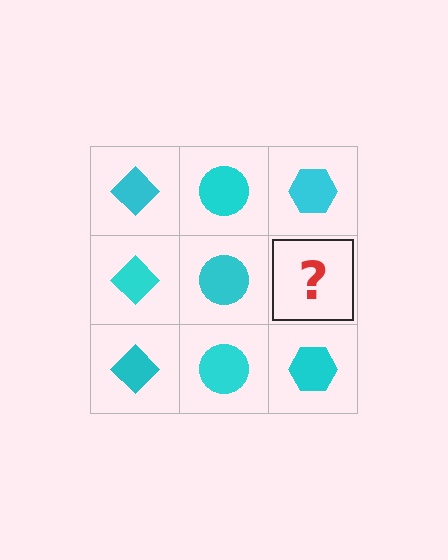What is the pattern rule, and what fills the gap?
The rule is that each column has a consistent shape. The gap should be filled with a cyan hexagon.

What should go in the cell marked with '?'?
The missing cell should contain a cyan hexagon.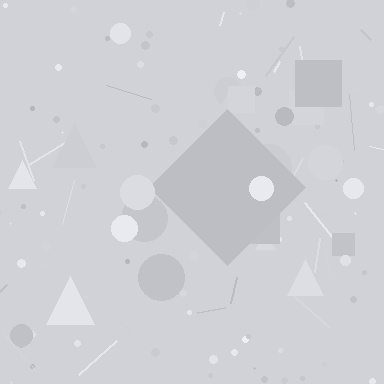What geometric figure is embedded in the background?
A diamond is embedded in the background.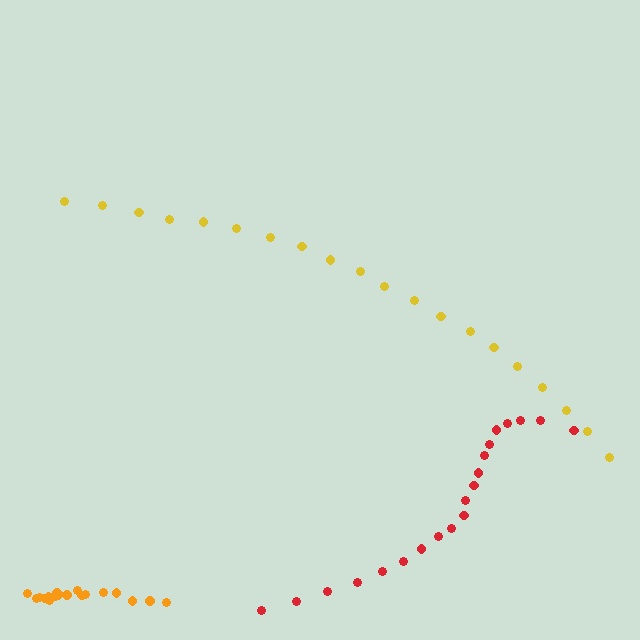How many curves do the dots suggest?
There are 3 distinct paths.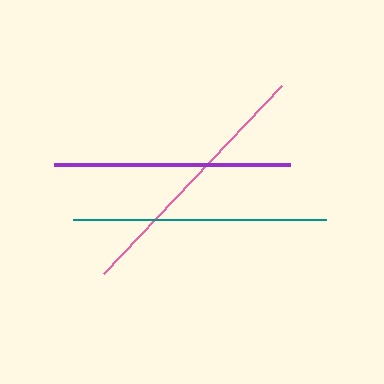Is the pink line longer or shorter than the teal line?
The pink line is longer than the teal line.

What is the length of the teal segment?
The teal segment is approximately 253 pixels long.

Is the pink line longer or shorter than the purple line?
The pink line is longer than the purple line.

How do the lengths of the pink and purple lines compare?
The pink and purple lines are approximately the same length.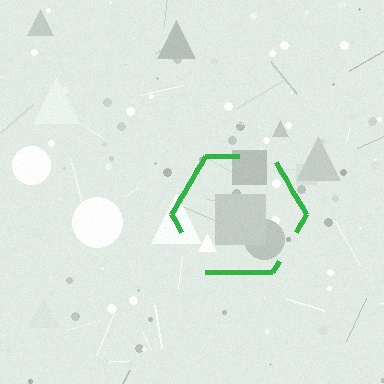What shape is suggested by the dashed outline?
The dashed outline suggests a hexagon.